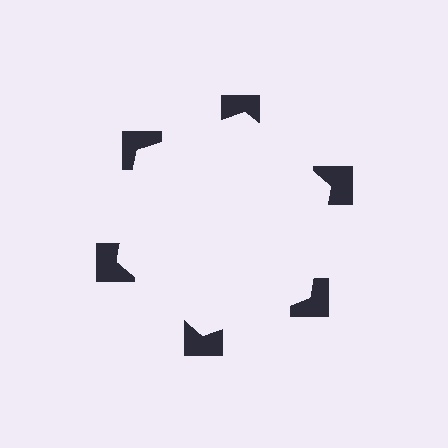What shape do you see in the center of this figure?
An illusory hexagon — its edges are inferred from the aligned wedge cuts in the notched squares, not physically drawn.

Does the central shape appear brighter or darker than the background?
It typically appears slightly brighter than the background, even though no actual brightness change is drawn.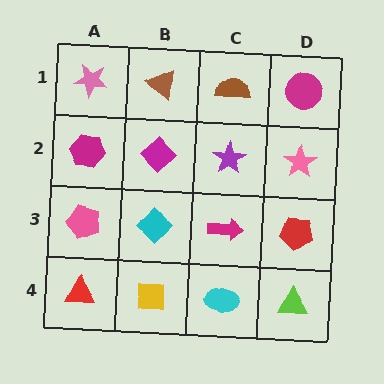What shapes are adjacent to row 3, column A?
A magenta hexagon (row 2, column A), a red triangle (row 4, column A), a cyan diamond (row 3, column B).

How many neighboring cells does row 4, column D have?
2.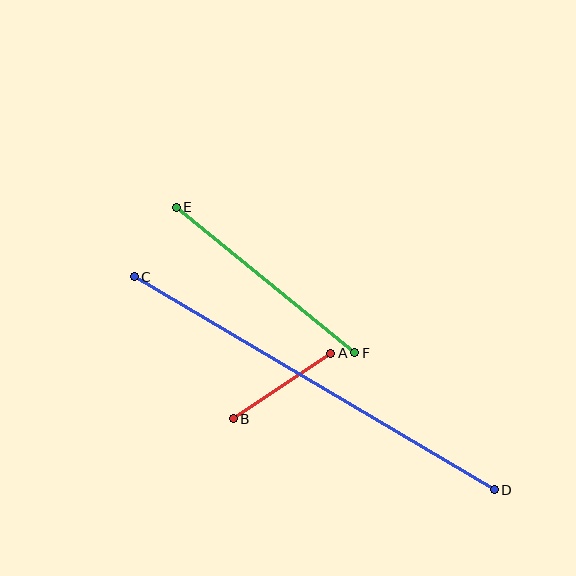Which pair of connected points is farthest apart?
Points C and D are farthest apart.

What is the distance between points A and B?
The distance is approximately 118 pixels.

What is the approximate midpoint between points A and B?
The midpoint is at approximately (282, 386) pixels.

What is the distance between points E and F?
The distance is approximately 230 pixels.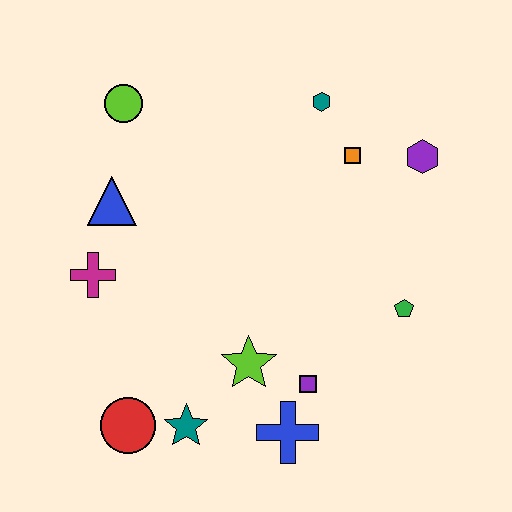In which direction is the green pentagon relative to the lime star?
The green pentagon is to the right of the lime star.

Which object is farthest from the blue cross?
The lime circle is farthest from the blue cross.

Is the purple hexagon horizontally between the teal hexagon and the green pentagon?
No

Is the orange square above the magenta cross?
Yes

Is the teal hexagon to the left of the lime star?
No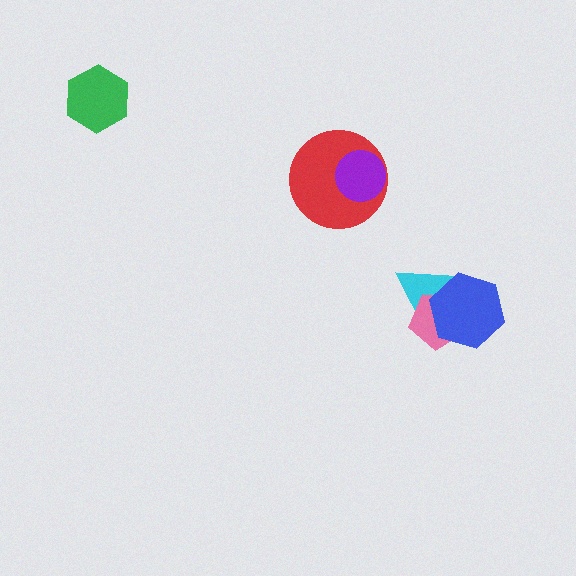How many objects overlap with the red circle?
1 object overlaps with the red circle.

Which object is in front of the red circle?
The purple circle is in front of the red circle.